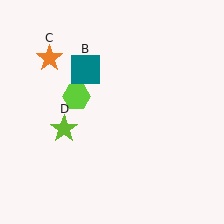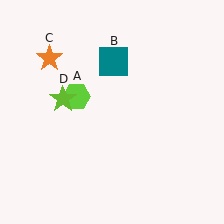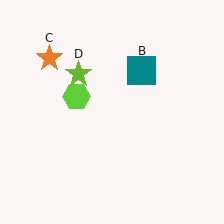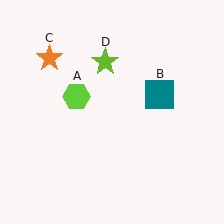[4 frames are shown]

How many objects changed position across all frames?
2 objects changed position: teal square (object B), lime star (object D).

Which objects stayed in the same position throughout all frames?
Lime hexagon (object A) and orange star (object C) remained stationary.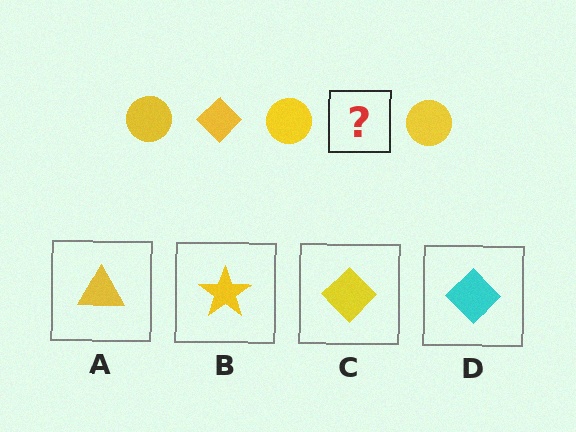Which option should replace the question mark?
Option C.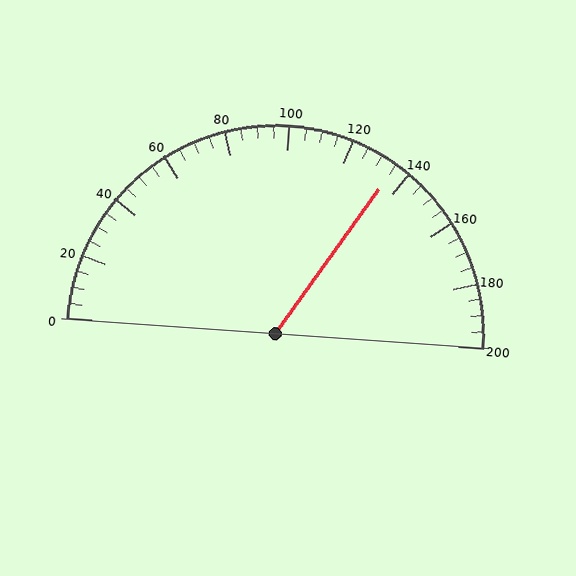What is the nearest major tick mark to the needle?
The nearest major tick mark is 140.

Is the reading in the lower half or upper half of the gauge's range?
The reading is in the upper half of the range (0 to 200).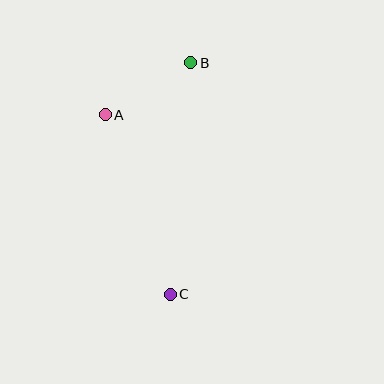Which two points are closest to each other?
Points A and B are closest to each other.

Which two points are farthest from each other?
Points B and C are farthest from each other.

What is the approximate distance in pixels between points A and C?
The distance between A and C is approximately 191 pixels.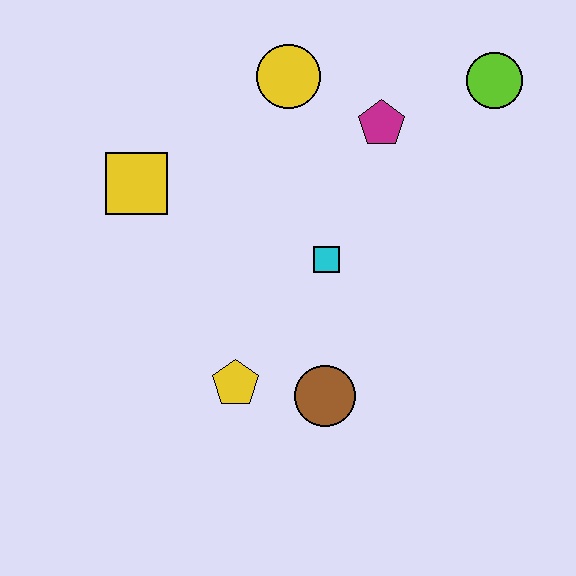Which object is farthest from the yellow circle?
The brown circle is farthest from the yellow circle.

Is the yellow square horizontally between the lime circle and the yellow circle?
No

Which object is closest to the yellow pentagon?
The brown circle is closest to the yellow pentagon.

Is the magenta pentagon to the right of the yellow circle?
Yes